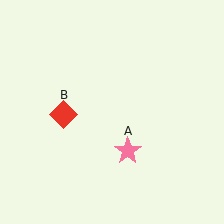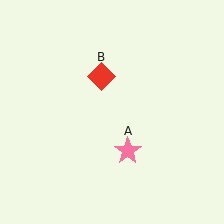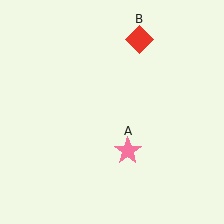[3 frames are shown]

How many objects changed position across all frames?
1 object changed position: red diamond (object B).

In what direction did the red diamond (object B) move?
The red diamond (object B) moved up and to the right.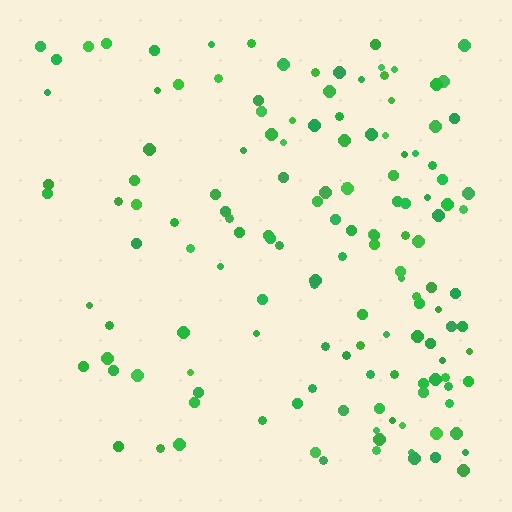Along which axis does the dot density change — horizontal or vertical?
Horizontal.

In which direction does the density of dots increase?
From left to right, with the right side densest.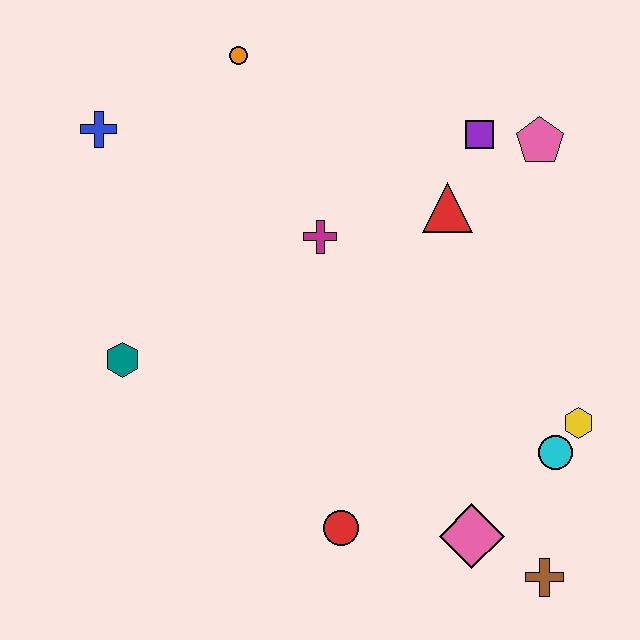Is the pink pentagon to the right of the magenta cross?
Yes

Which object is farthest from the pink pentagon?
The teal hexagon is farthest from the pink pentagon.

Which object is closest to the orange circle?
The blue cross is closest to the orange circle.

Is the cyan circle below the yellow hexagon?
Yes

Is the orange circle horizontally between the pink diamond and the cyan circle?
No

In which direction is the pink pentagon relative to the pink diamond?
The pink pentagon is above the pink diamond.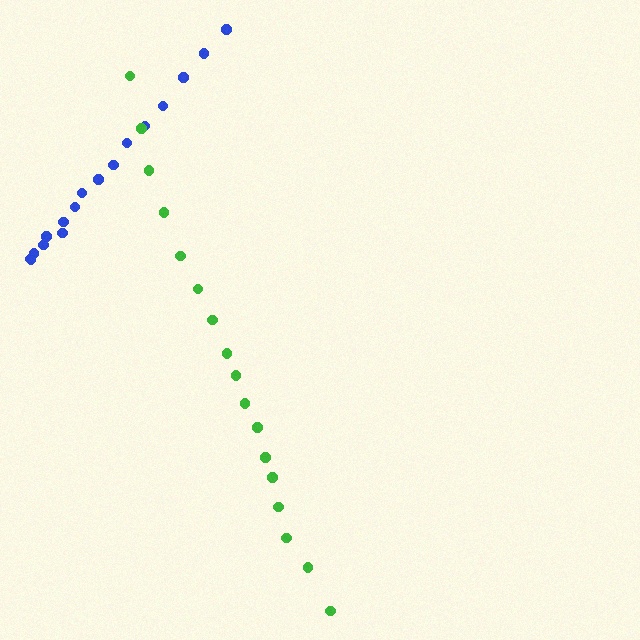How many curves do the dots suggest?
There are 2 distinct paths.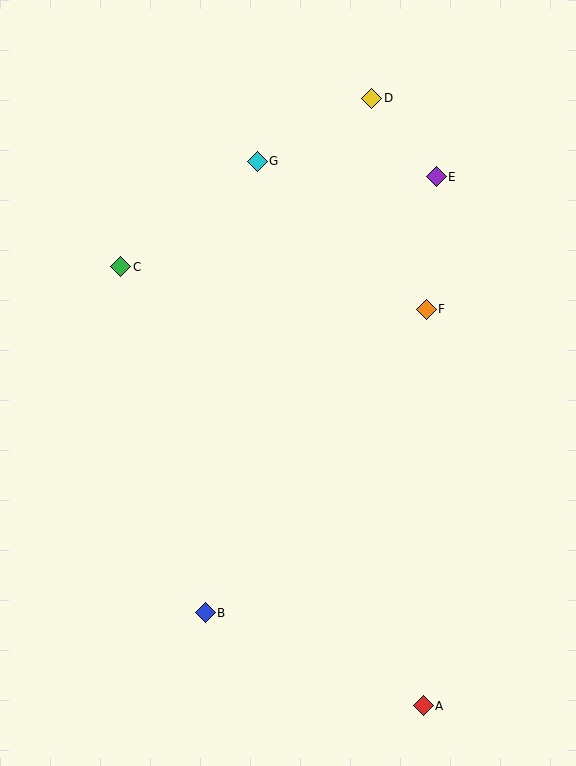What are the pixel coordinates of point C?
Point C is at (121, 267).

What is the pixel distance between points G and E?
The distance between G and E is 179 pixels.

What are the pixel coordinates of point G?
Point G is at (257, 161).